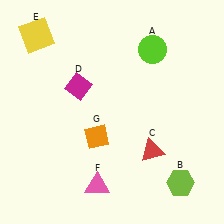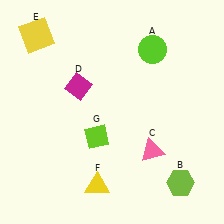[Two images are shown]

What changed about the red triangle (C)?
In Image 1, C is red. In Image 2, it changed to pink.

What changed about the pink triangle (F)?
In Image 1, F is pink. In Image 2, it changed to yellow.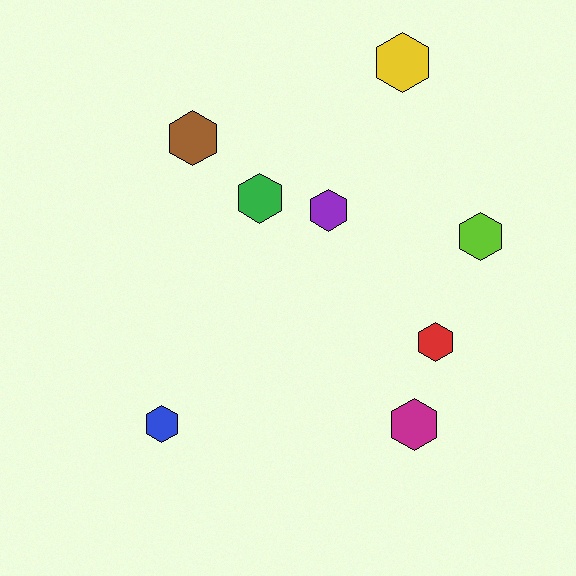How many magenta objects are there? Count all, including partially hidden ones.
There is 1 magenta object.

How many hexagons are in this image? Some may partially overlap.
There are 8 hexagons.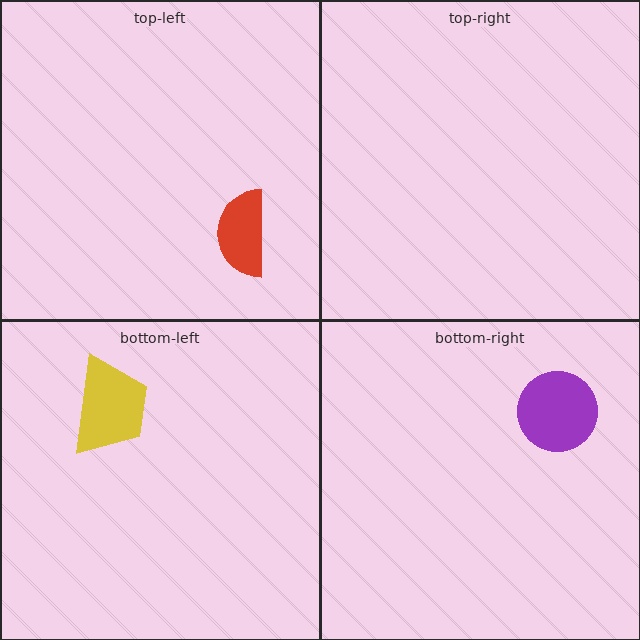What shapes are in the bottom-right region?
The purple circle.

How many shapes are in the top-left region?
1.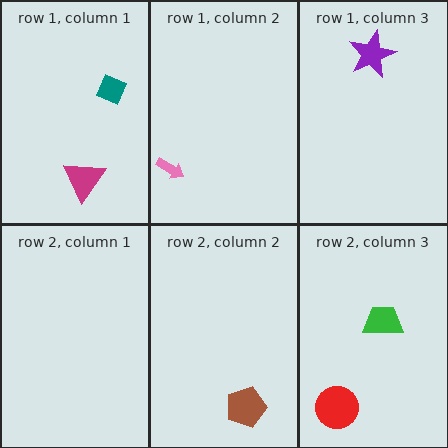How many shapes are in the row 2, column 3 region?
2.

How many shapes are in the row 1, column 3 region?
1.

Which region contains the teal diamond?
The row 1, column 1 region.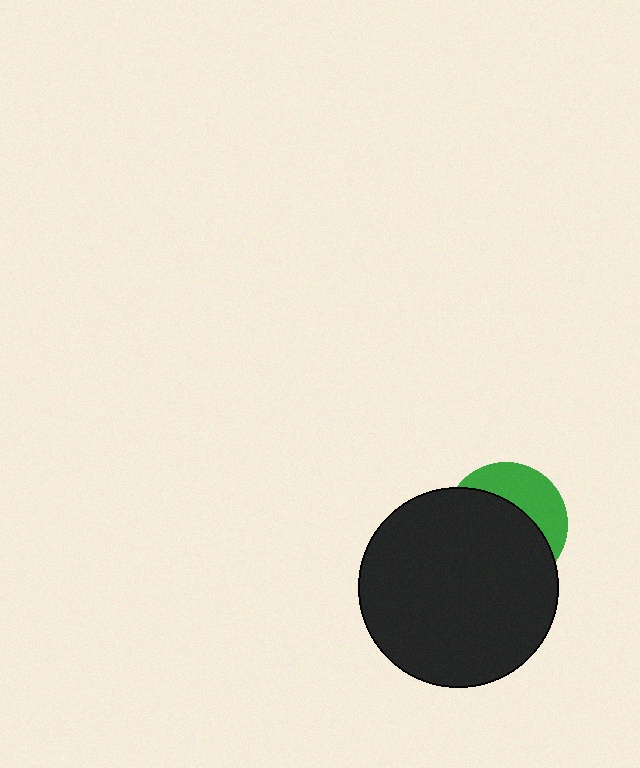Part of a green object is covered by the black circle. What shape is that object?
It is a circle.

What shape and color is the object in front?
The object in front is a black circle.